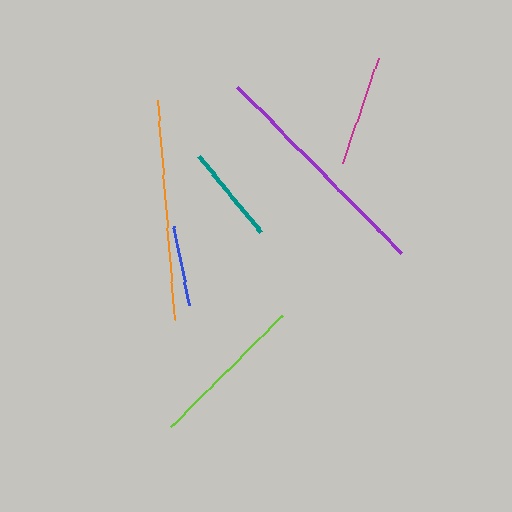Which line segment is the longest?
The purple line is the longest at approximately 233 pixels.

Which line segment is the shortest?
The blue line is the shortest at approximately 80 pixels.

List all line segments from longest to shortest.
From longest to shortest: purple, orange, lime, magenta, teal, blue.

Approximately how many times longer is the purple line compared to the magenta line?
The purple line is approximately 2.1 times the length of the magenta line.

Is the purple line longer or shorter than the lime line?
The purple line is longer than the lime line.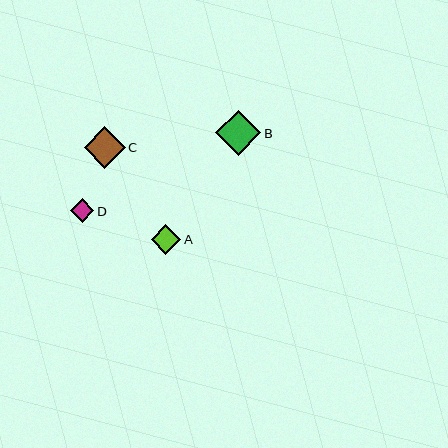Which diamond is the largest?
Diamond B is the largest with a size of approximately 45 pixels.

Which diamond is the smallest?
Diamond D is the smallest with a size of approximately 24 pixels.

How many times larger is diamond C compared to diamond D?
Diamond C is approximately 1.7 times the size of diamond D.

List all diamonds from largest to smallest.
From largest to smallest: B, C, A, D.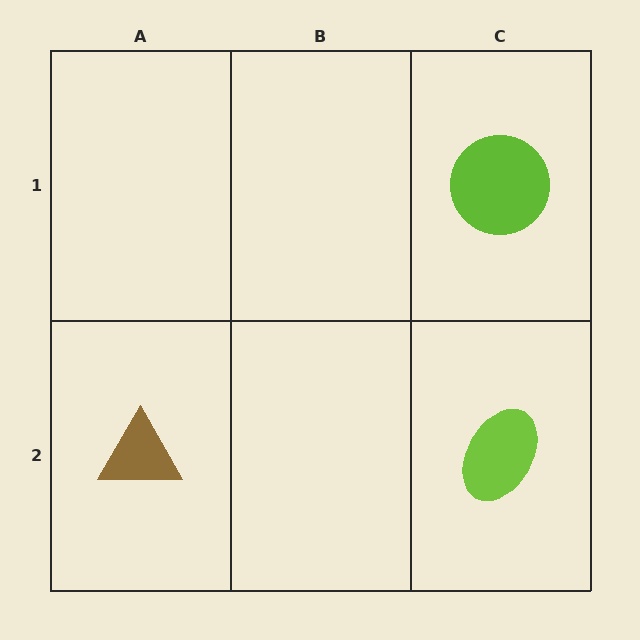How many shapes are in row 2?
2 shapes.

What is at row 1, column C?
A lime circle.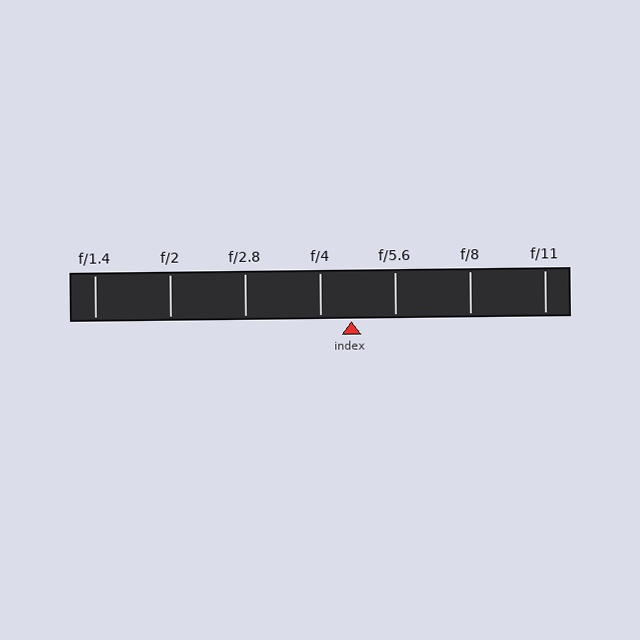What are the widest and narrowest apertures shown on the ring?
The widest aperture shown is f/1.4 and the narrowest is f/11.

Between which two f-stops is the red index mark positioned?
The index mark is between f/4 and f/5.6.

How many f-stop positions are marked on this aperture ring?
There are 7 f-stop positions marked.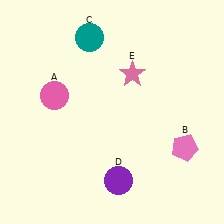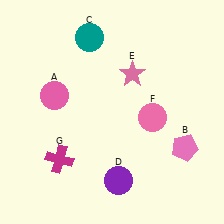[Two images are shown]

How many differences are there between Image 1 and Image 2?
There are 2 differences between the two images.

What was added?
A pink circle (F), a magenta cross (G) were added in Image 2.